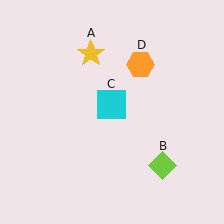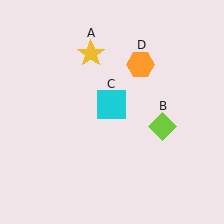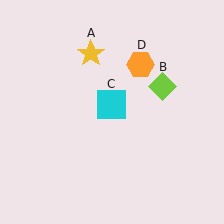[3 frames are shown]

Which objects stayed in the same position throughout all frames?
Yellow star (object A) and cyan square (object C) and orange hexagon (object D) remained stationary.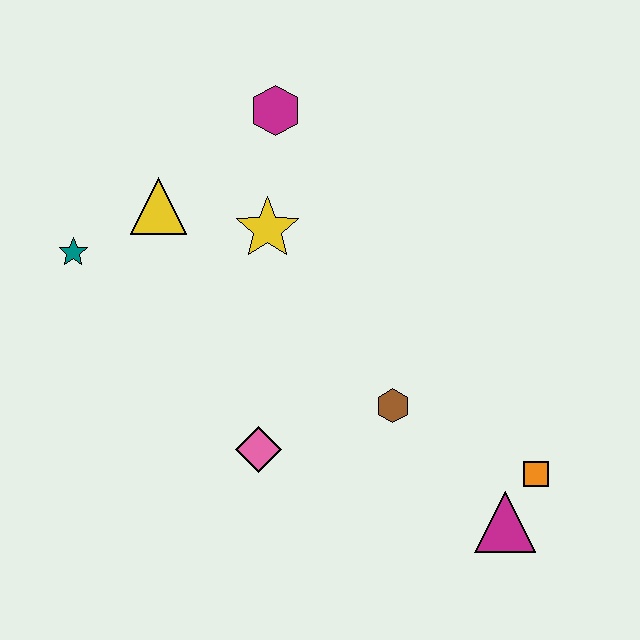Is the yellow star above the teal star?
Yes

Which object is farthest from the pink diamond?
The magenta hexagon is farthest from the pink diamond.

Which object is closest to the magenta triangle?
The orange square is closest to the magenta triangle.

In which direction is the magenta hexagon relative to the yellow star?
The magenta hexagon is above the yellow star.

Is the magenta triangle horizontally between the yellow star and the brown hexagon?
No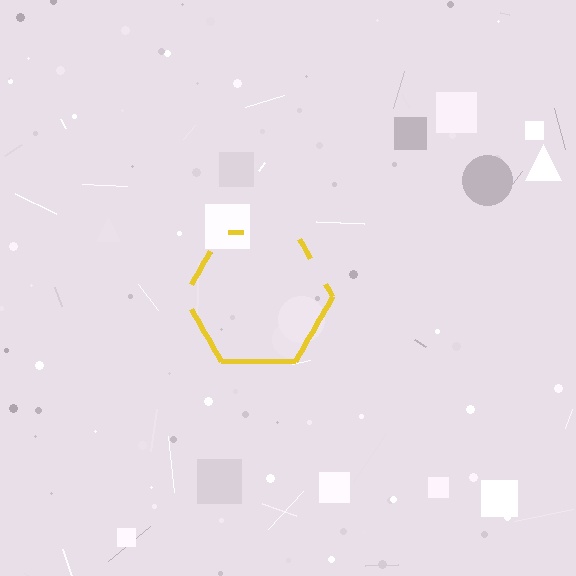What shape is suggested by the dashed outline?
The dashed outline suggests a hexagon.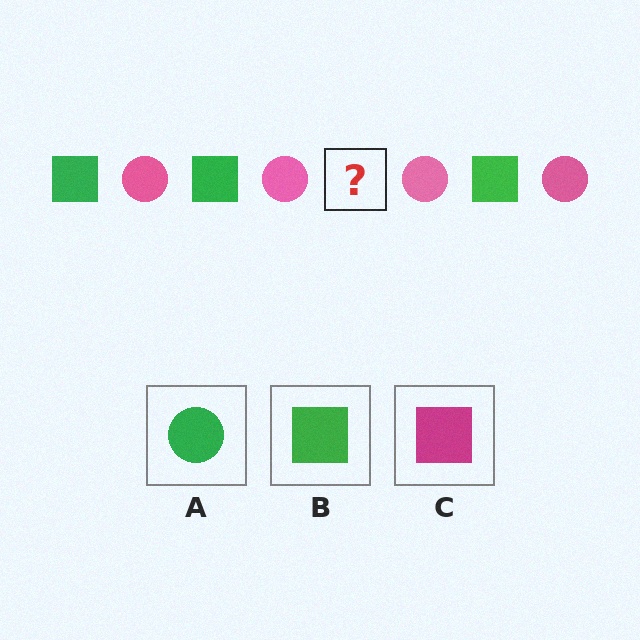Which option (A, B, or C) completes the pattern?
B.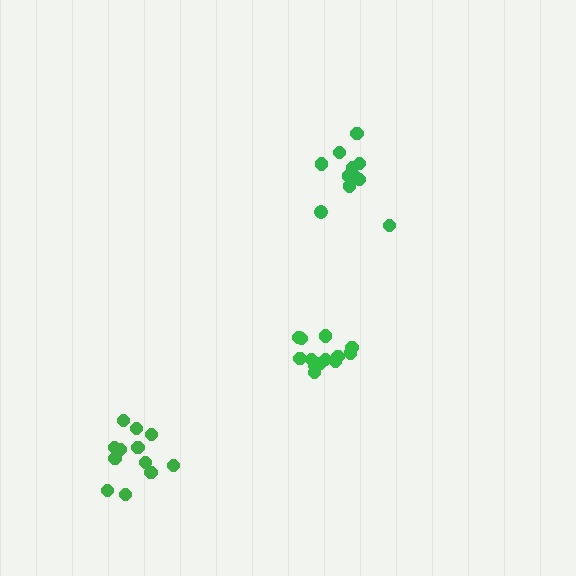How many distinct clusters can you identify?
There are 3 distinct clusters.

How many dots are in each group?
Group 1: 13 dots, Group 2: 12 dots, Group 3: 11 dots (36 total).